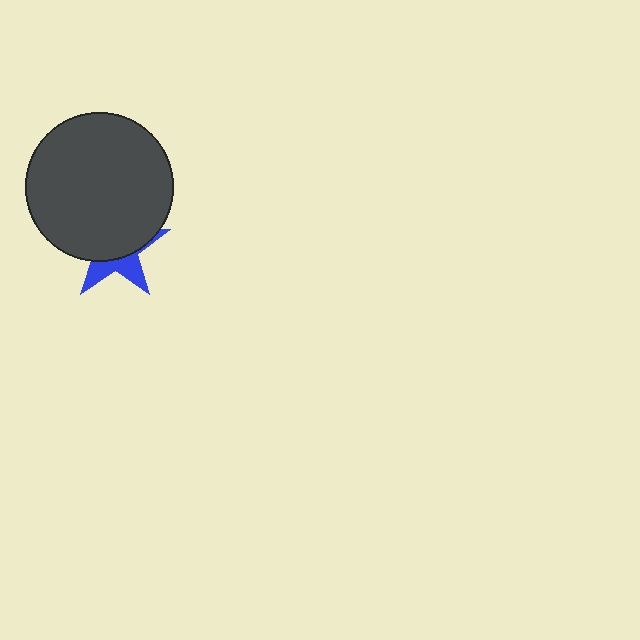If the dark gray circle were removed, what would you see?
You would see the complete blue star.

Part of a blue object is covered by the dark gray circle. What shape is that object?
It is a star.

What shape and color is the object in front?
The object in front is a dark gray circle.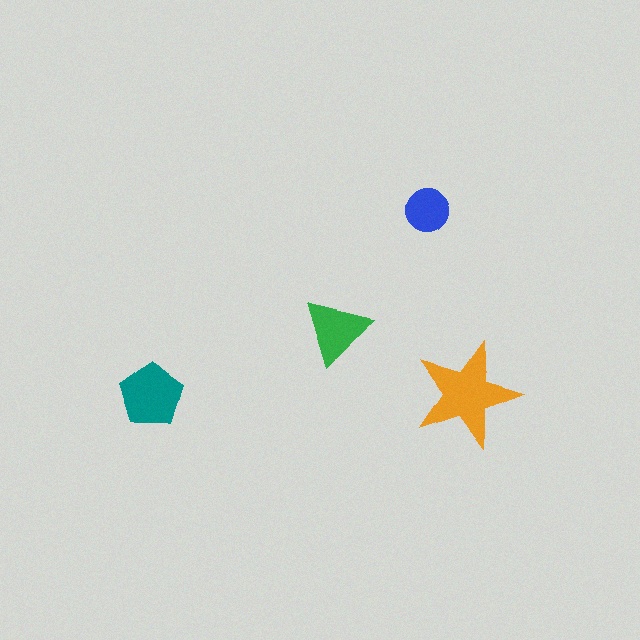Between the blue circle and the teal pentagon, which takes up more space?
The teal pentagon.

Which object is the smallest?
The blue circle.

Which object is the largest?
The orange star.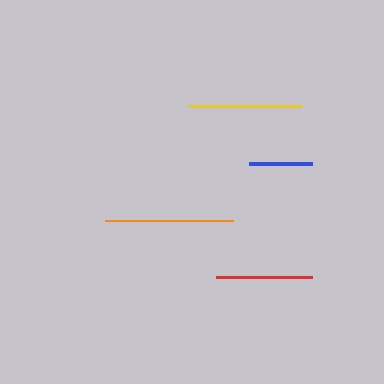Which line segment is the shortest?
The blue line is the shortest at approximately 63 pixels.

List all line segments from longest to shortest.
From longest to shortest: orange, yellow, red, blue.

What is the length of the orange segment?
The orange segment is approximately 128 pixels long.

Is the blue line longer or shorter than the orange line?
The orange line is longer than the blue line.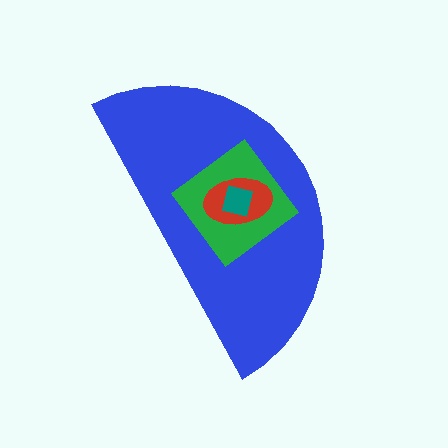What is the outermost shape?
The blue semicircle.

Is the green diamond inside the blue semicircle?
Yes.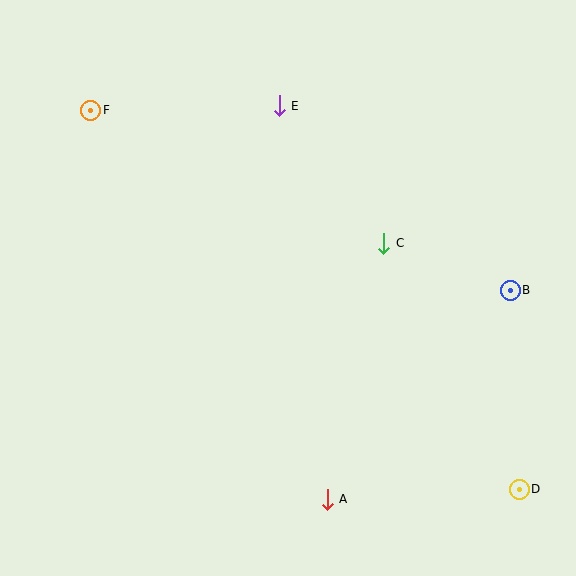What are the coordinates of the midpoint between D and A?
The midpoint between D and A is at (423, 494).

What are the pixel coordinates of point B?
Point B is at (510, 290).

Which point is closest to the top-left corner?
Point F is closest to the top-left corner.